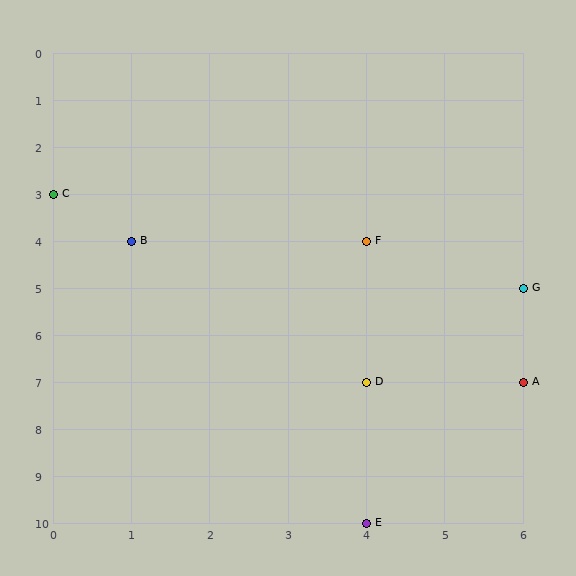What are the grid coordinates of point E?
Point E is at grid coordinates (4, 10).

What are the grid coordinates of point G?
Point G is at grid coordinates (6, 5).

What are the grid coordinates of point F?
Point F is at grid coordinates (4, 4).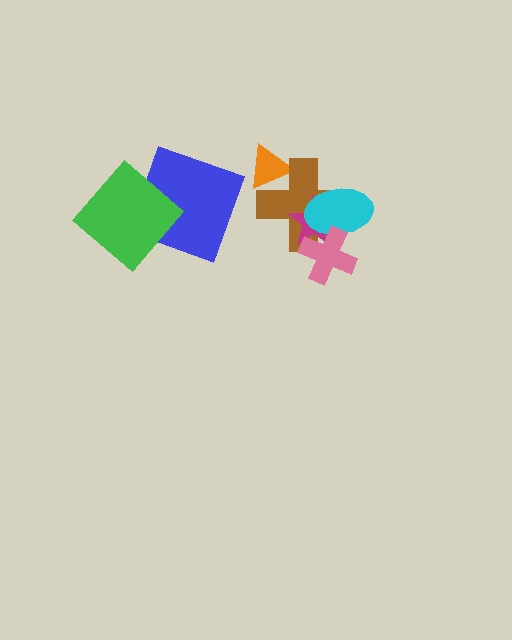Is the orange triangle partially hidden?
Yes, it is partially covered by another shape.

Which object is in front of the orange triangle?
The brown cross is in front of the orange triangle.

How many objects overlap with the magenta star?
3 objects overlap with the magenta star.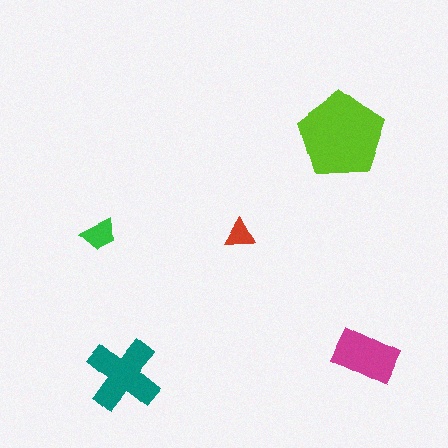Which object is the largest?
The lime pentagon.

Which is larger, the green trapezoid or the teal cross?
The teal cross.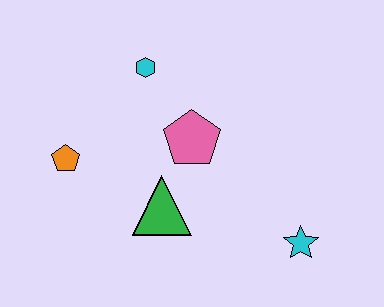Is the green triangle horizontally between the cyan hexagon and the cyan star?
Yes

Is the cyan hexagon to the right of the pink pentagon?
No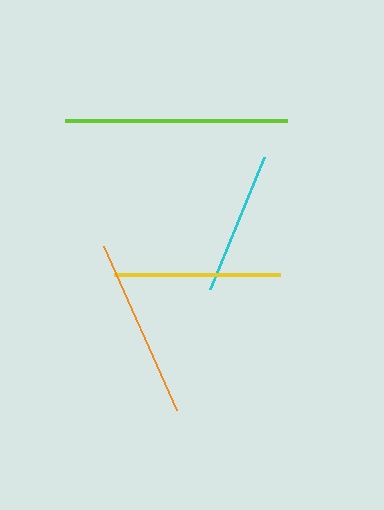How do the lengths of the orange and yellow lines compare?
The orange and yellow lines are approximately the same length.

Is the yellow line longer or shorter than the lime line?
The lime line is longer than the yellow line.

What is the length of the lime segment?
The lime segment is approximately 222 pixels long.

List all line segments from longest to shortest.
From longest to shortest: lime, orange, yellow, cyan.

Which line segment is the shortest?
The cyan line is the shortest at approximately 143 pixels.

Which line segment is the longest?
The lime line is the longest at approximately 222 pixels.